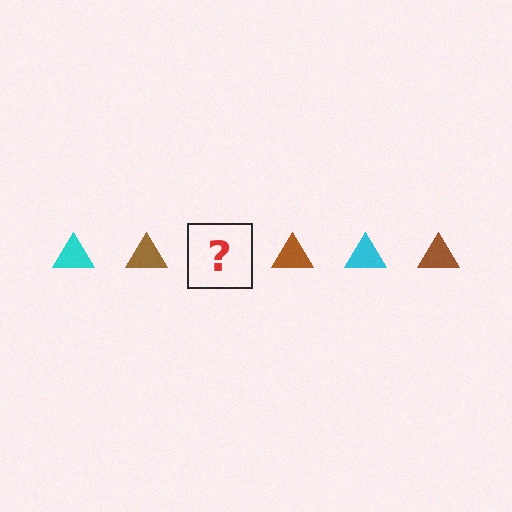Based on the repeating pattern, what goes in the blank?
The blank should be a cyan triangle.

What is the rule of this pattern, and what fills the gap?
The rule is that the pattern cycles through cyan, brown triangles. The gap should be filled with a cyan triangle.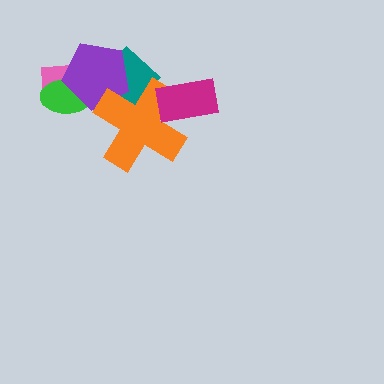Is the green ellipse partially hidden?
Yes, it is partially covered by another shape.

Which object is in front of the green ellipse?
The purple pentagon is in front of the green ellipse.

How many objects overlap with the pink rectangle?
3 objects overlap with the pink rectangle.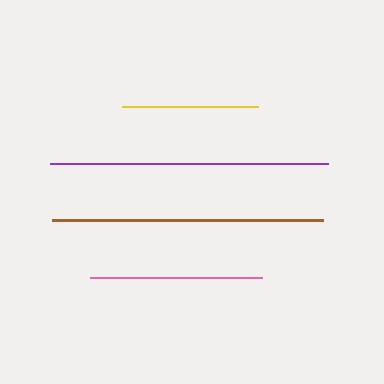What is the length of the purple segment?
The purple segment is approximately 278 pixels long.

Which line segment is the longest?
The purple line is the longest at approximately 278 pixels.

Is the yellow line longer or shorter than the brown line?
The brown line is longer than the yellow line.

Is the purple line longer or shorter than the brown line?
The purple line is longer than the brown line.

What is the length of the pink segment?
The pink segment is approximately 172 pixels long.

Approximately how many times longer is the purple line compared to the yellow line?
The purple line is approximately 2.1 times the length of the yellow line.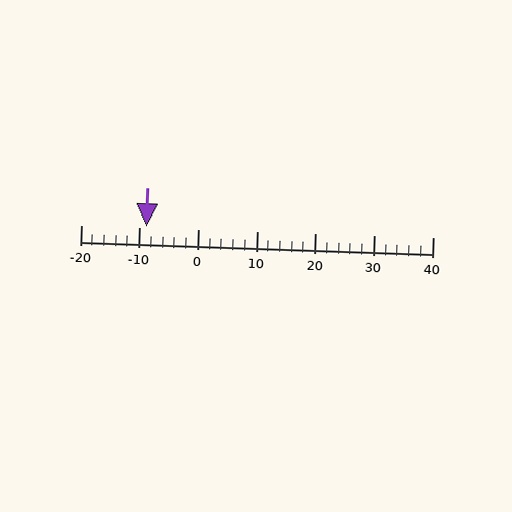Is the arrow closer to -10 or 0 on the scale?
The arrow is closer to -10.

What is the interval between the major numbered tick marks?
The major tick marks are spaced 10 units apart.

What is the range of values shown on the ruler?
The ruler shows values from -20 to 40.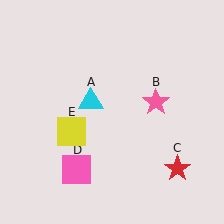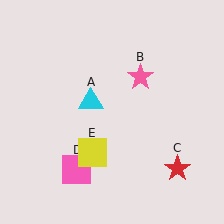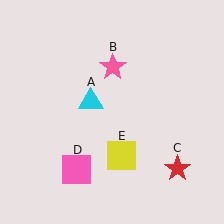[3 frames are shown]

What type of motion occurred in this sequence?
The pink star (object B), yellow square (object E) rotated counterclockwise around the center of the scene.